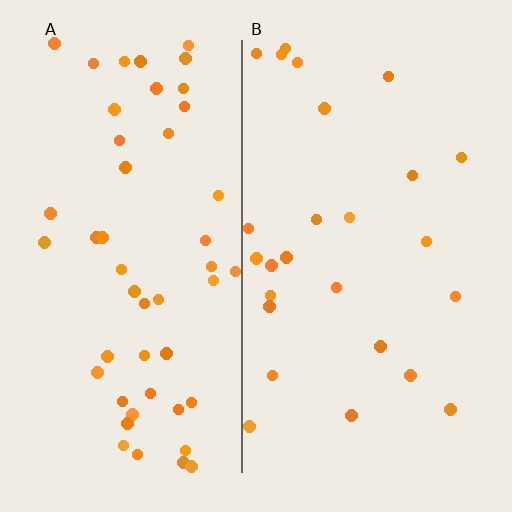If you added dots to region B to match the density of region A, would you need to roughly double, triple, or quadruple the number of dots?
Approximately double.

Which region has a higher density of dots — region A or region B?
A (the left).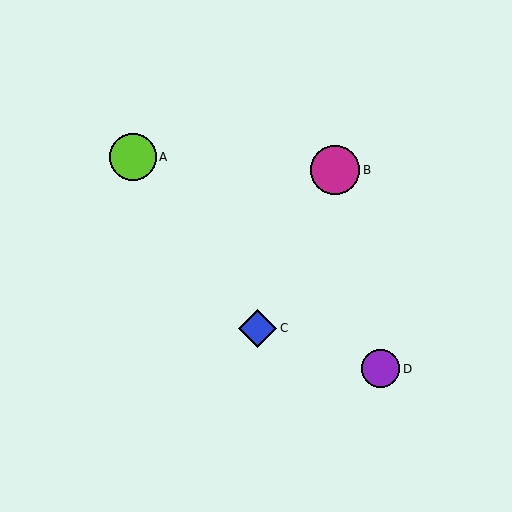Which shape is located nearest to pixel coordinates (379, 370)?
The purple circle (labeled D) at (380, 369) is nearest to that location.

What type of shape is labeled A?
Shape A is a lime circle.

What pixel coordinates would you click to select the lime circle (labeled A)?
Click at (133, 157) to select the lime circle A.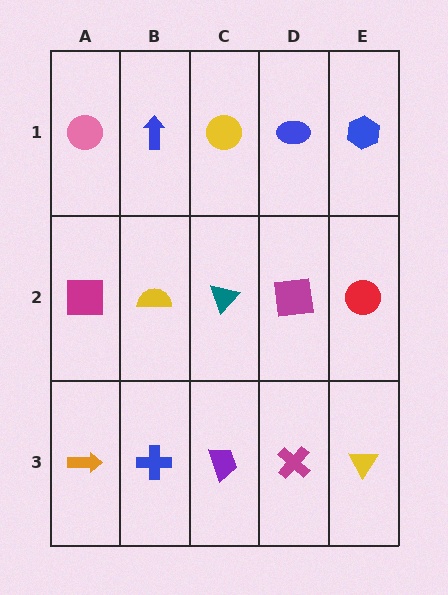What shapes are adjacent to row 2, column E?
A blue hexagon (row 1, column E), a yellow triangle (row 3, column E), a magenta square (row 2, column D).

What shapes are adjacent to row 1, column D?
A magenta square (row 2, column D), a yellow circle (row 1, column C), a blue hexagon (row 1, column E).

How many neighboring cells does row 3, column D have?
3.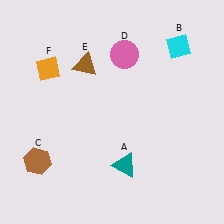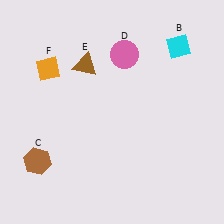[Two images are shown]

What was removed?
The teal triangle (A) was removed in Image 2.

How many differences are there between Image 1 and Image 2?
There is 1 difference between the two images.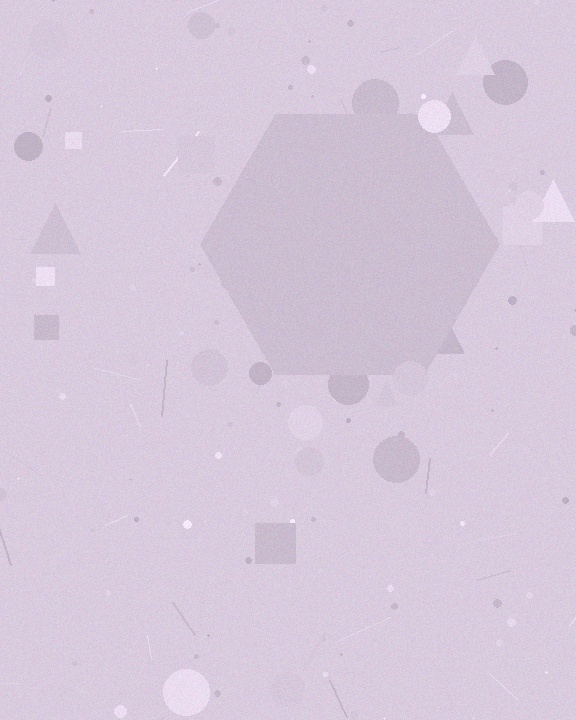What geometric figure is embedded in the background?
A hexagon is embedded in the background.